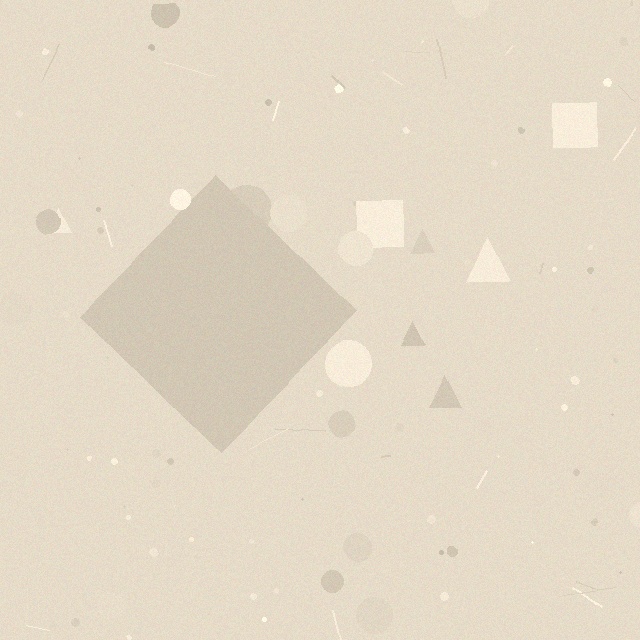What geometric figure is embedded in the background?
A diamond is embedded in the background.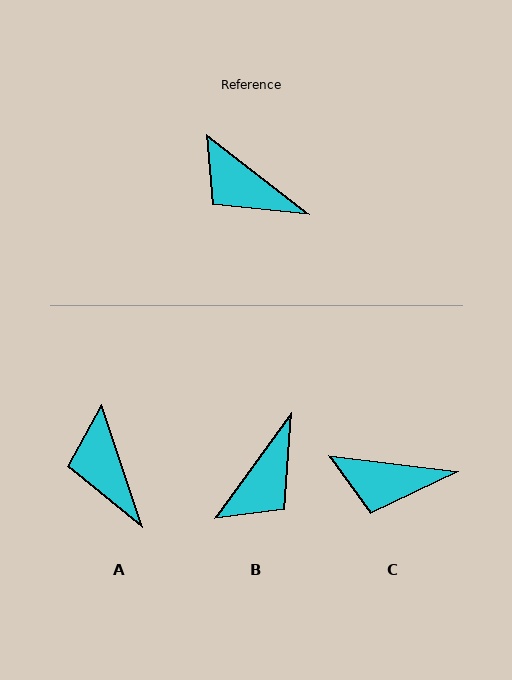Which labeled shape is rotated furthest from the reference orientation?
B, about 92 degrees away.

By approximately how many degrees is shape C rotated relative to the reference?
Approximately 31 degrees counter-clockwise.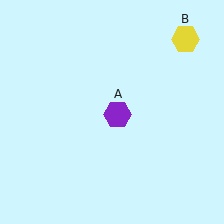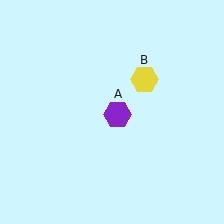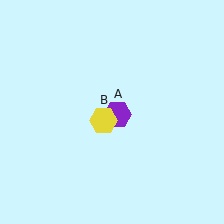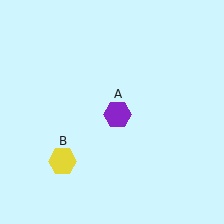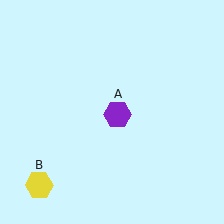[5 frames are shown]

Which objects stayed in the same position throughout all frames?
Purple hexagon (object A) remained stationary.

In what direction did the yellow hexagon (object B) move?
The yellow hexagon (object B) moved down and to the left.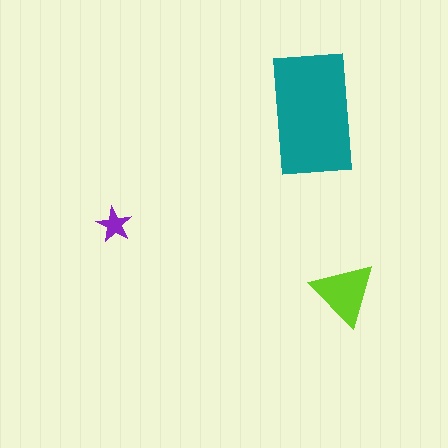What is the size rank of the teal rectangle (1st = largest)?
1st.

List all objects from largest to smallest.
The teal rectangle, the lime triangle, the purple star.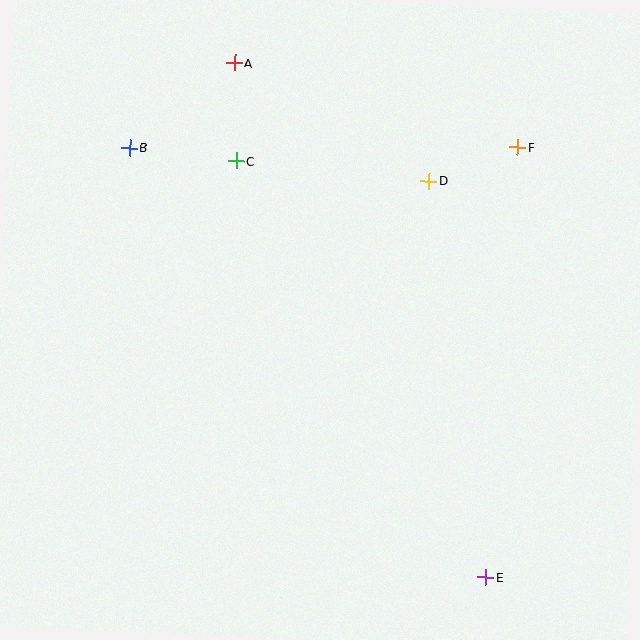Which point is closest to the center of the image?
Point D at (429, 181) is closest to the center.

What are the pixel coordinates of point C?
Point C is at (236, 161).